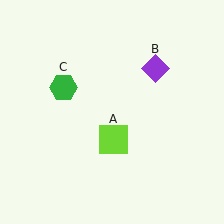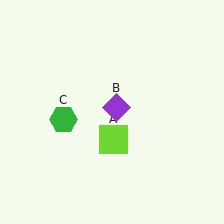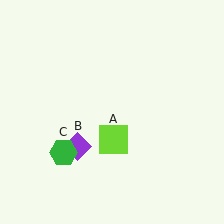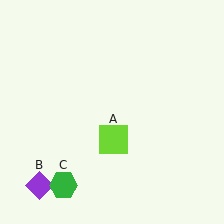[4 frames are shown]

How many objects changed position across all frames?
2 objects changed position: purple diamond (object B), green hexagon (object C).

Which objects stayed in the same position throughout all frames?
Lime square (object A) remained stationary.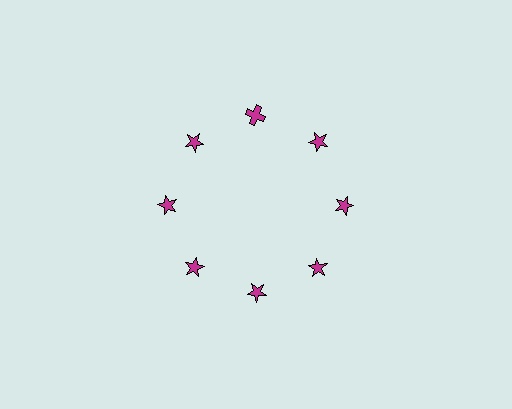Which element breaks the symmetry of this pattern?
The magenta cross at roughly the 12 o'clock position breaks the symmetry. All other shapes are magenta stars.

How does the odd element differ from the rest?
It has a different shape: cross instead of star.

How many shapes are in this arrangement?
There are 8 shapes arranged in a ring pattern.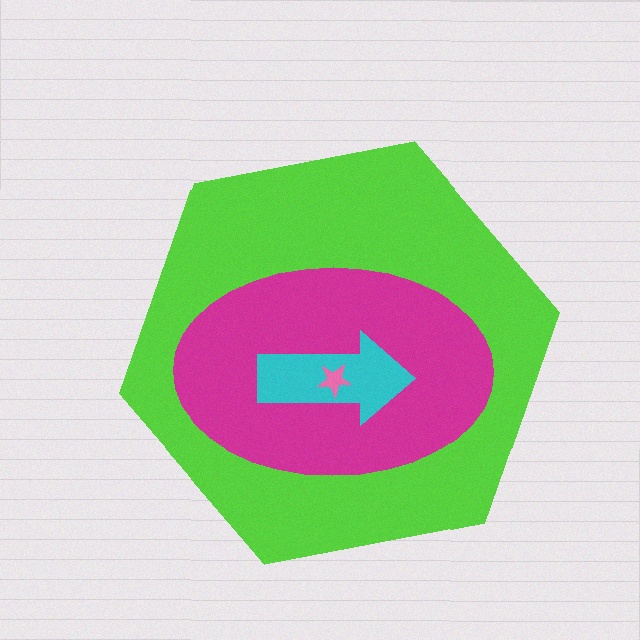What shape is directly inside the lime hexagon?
The magenta ellipse.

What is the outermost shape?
The lime hexagon.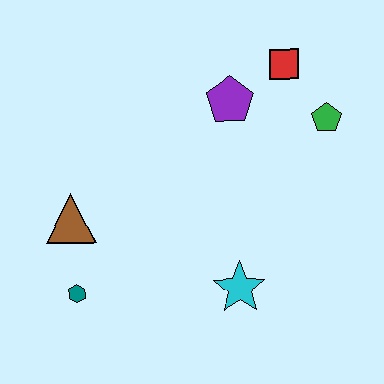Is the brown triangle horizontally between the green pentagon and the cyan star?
No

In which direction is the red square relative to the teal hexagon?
The red square is above the teal hexagon.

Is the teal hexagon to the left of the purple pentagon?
Yes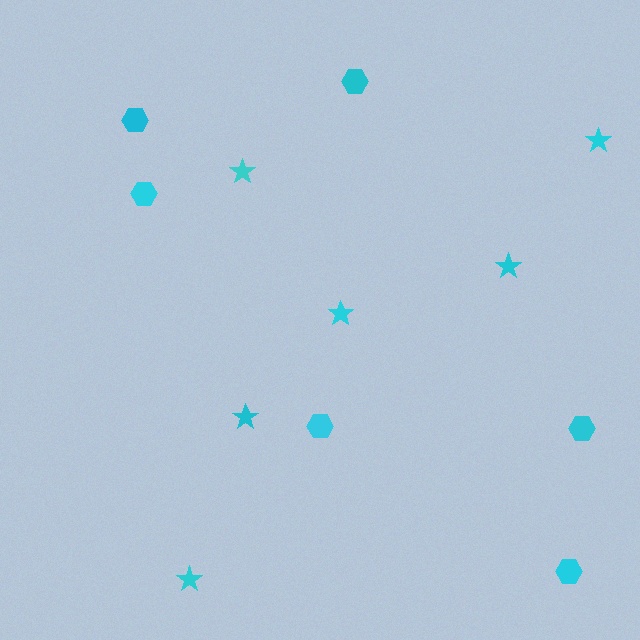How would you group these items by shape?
There are 2 groups: one group of stars (6) and one group of hexagons (6).